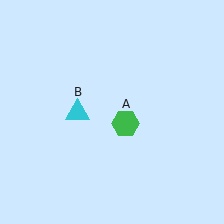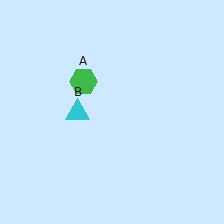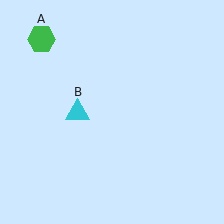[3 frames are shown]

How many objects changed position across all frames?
1 object changed position: green hexagon (object A).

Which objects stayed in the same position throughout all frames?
Cyan triangle (object B) remained stationary.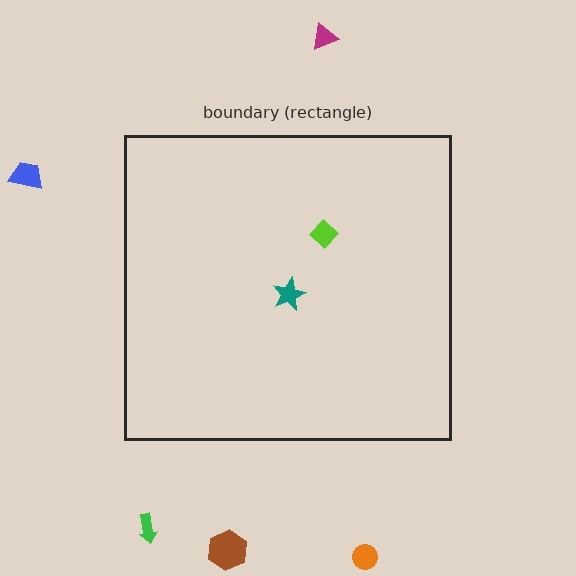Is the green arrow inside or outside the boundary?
Outside.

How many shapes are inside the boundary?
2 inside, 5 outside.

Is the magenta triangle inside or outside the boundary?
Outside.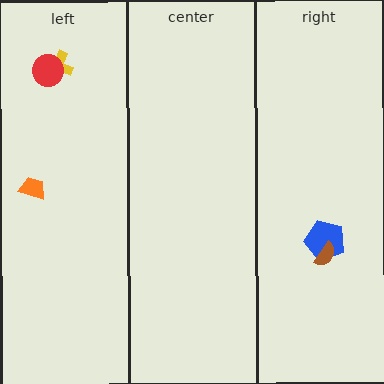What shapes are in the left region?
The yellow cross, the red circle, the orange trapezoid.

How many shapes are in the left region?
3.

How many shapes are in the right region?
2.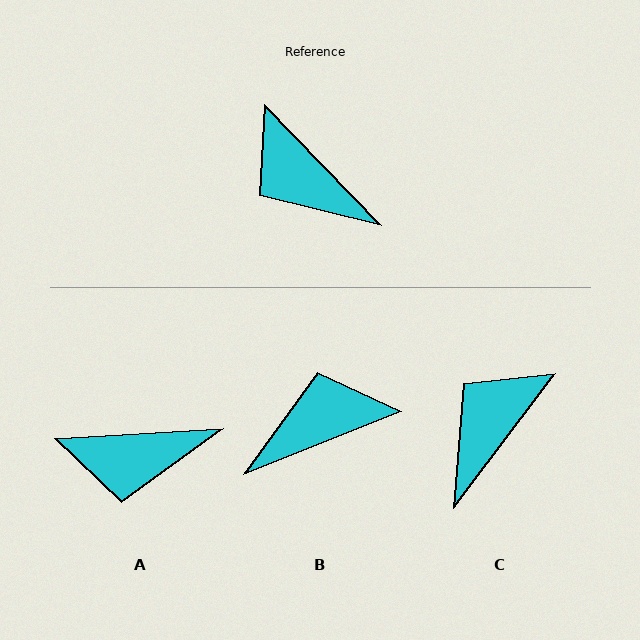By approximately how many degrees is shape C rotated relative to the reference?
Approximately 81 degrees clockwise.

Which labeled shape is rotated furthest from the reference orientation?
B, about 112 degrees away.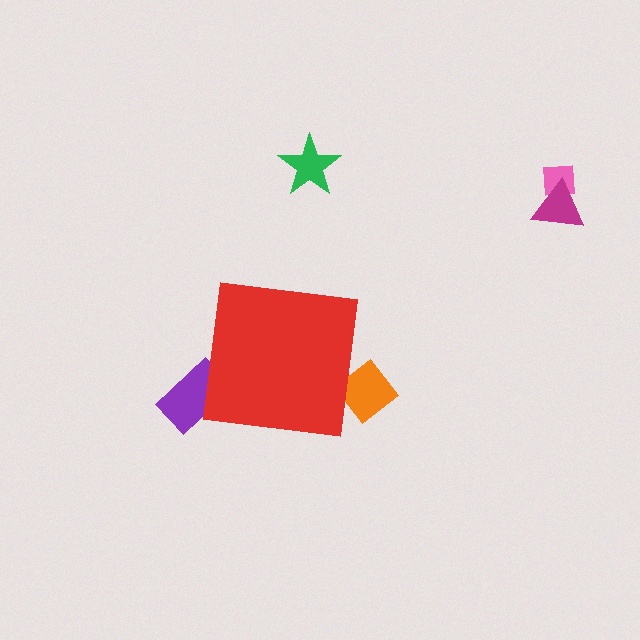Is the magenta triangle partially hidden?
No, the magenta triangle is fully visible.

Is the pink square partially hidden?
No, the pink square is fully visible.